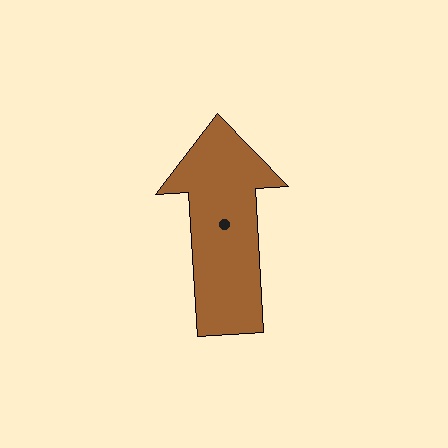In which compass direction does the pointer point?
North.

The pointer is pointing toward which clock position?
Roughly 12 o'clock.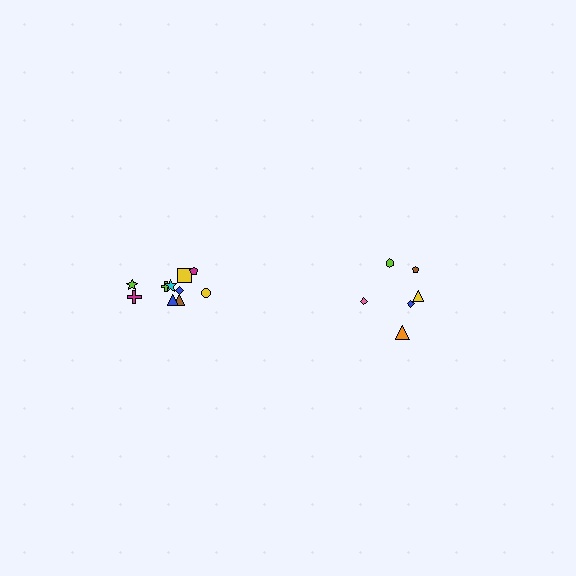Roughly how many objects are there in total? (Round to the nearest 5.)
Roughly 15 objects in total.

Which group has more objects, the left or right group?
The left group.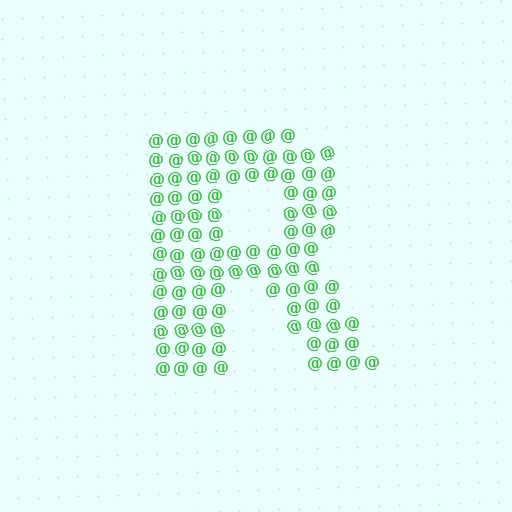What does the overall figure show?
The overall figure shows the letter R.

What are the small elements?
The small elements are at signs.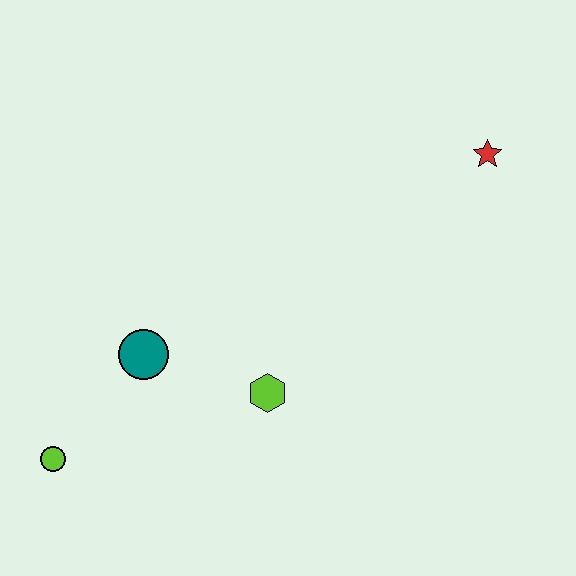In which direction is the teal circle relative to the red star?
The teal circle is to the left of the red star.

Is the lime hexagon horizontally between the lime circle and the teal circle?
No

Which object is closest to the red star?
The lime hexagon is closest to the red star.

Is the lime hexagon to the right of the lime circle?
Yes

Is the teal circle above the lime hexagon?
Yes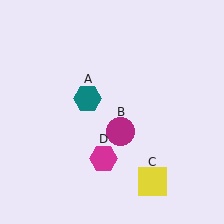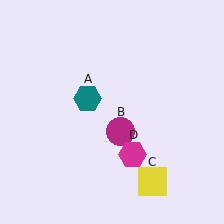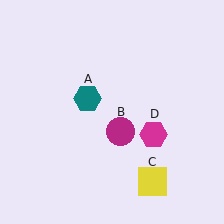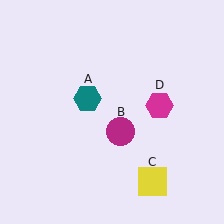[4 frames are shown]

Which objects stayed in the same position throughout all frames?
Teal hexagon (object A) and magenta circle (object B) and yellow square (object C) remained stationary.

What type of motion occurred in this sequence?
The magenta hexagon (object D) rotated counterclockwise around the center of the scene.